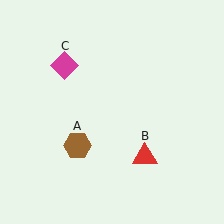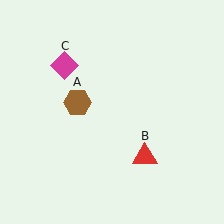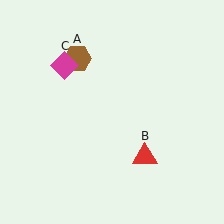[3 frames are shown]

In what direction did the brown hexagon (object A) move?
The brown hexagon (object A) moved up.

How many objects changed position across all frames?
1 object changed position: brown hexagon (object A).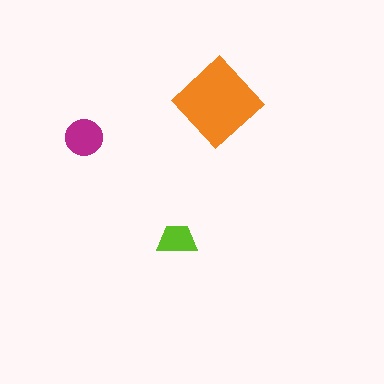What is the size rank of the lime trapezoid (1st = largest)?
3rd.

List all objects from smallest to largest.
The lime trapezoid, the magenta circle, the orange diamond.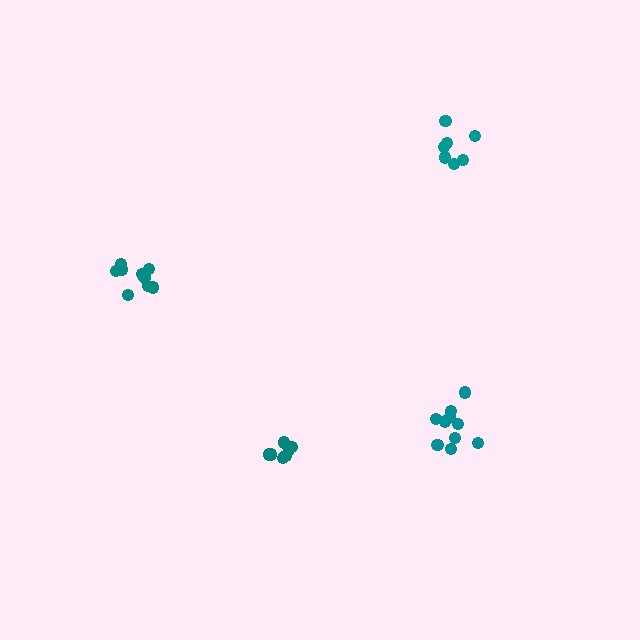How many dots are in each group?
Group 1: 7 dots, Group 2: 9 dots, Group 3: 10 dots, Group 4: 7 dots (33 total).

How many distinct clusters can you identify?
There are 4 distinct clusters.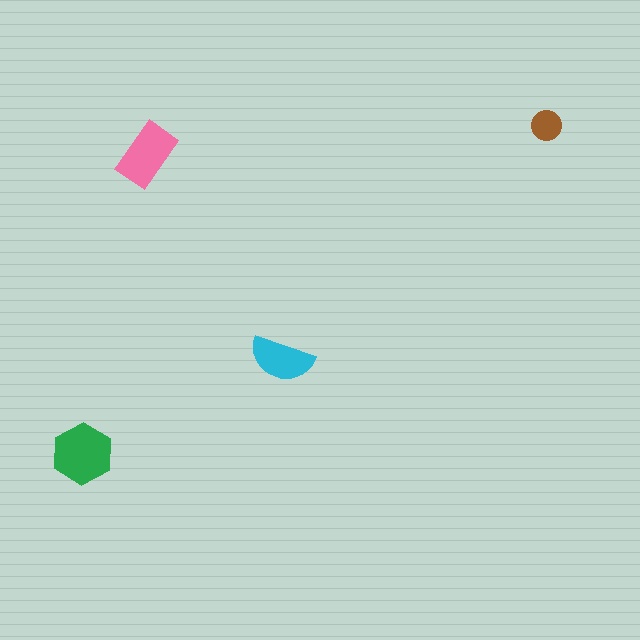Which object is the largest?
The green hexagon.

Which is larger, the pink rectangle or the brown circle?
The pink rectangle.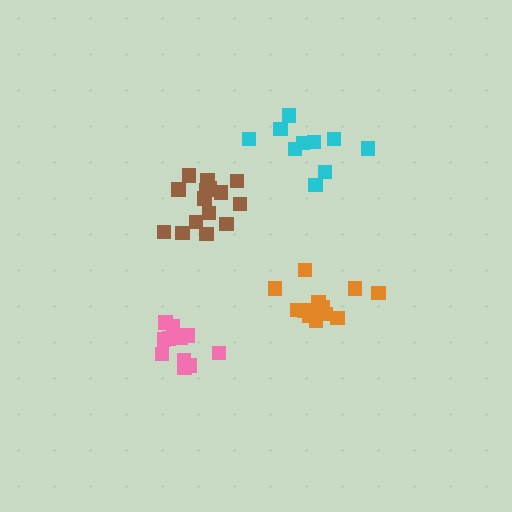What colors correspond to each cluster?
The clusters are colored: brown, pink, orange, cyan.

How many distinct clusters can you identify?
There are 4 distinct clusters.